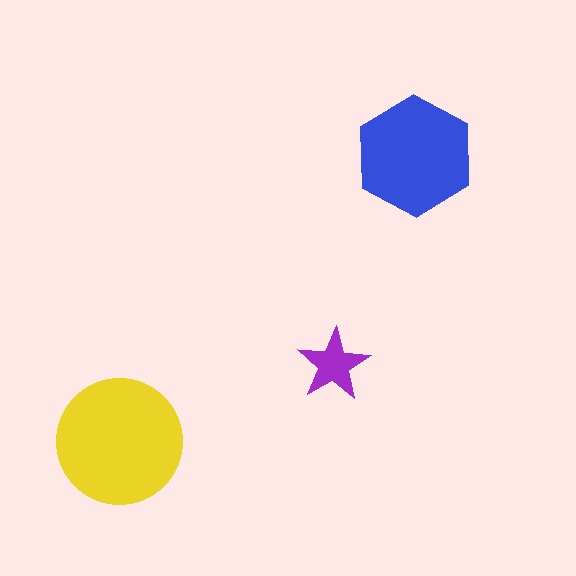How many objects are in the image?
There are 3 objects in the image.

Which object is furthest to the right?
The blue hexagon is rightmost.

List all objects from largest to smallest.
The yellow circle, the blue hexagon, the purple star.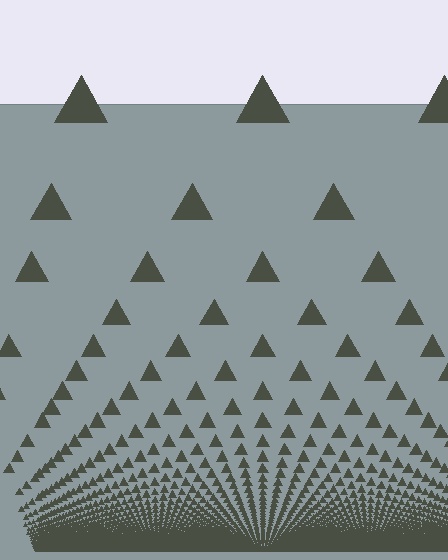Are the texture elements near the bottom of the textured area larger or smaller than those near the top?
Smaller. The gradient is inverted — elements near the bottom are smaller and denser.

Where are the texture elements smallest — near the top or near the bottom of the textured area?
Near the bottom.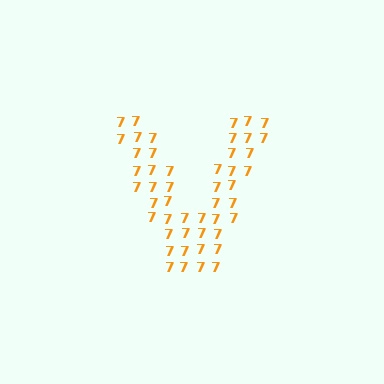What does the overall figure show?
The overall figure shows the letter V.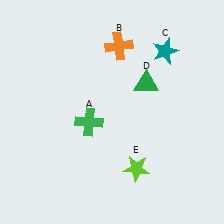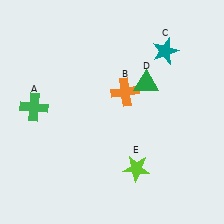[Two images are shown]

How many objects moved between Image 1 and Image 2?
2 objects moved between the two images.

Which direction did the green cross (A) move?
The green cross (A) moved left.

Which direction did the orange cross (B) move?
The orange cross (B) moved down.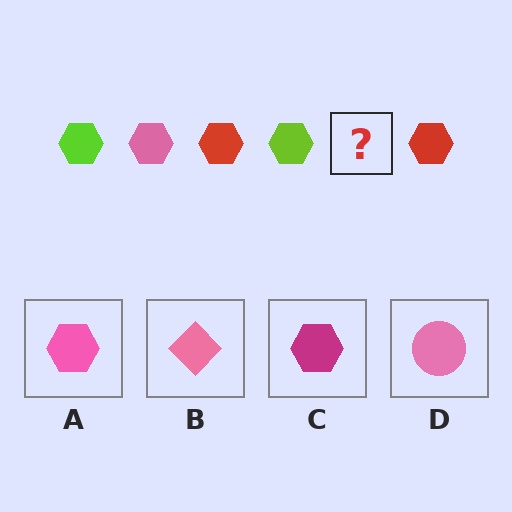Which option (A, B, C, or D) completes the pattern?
A.